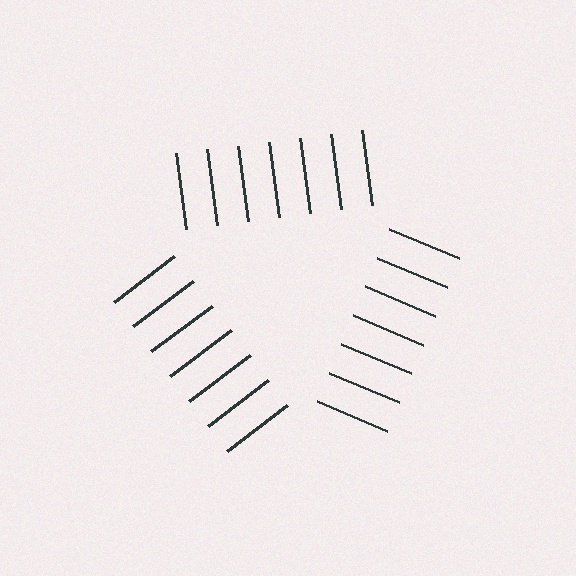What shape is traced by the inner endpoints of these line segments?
An illusory triangle — the line segments terminate on its edges but no continuous stroke is drawn.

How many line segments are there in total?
21 — 7 along each of the 3 edges.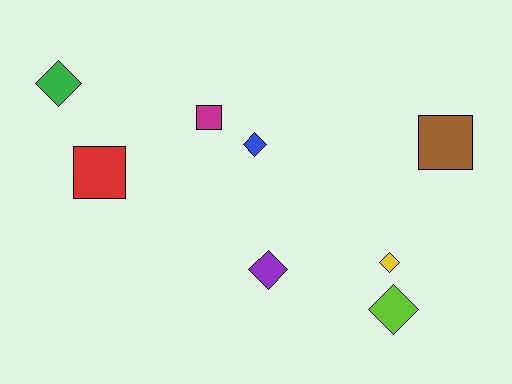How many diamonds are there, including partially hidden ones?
There are 5 diamonds.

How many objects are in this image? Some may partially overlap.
There are 8 objects.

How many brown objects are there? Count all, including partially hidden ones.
There is 1 brown object.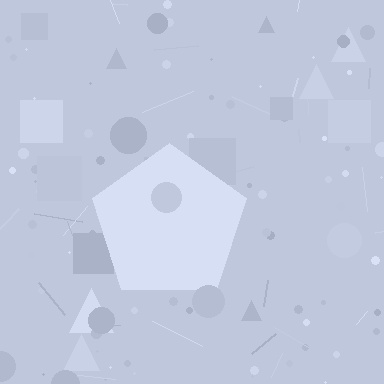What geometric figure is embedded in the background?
A pentagon is embedded in the background.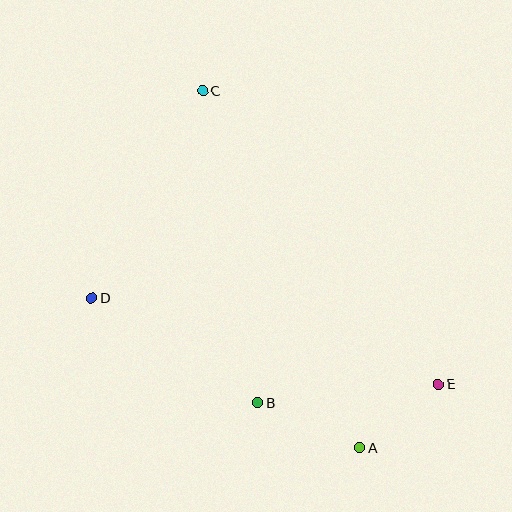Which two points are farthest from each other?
Points A and C are farthest from each other.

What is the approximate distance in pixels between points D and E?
The distance between D and E is approximately 357 pixels.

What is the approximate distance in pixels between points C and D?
The distance between C and D is approximately 235 pixels.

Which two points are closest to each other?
Points A and E are closest to each other.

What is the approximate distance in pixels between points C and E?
The distance between C and E is approximately 376 pixels.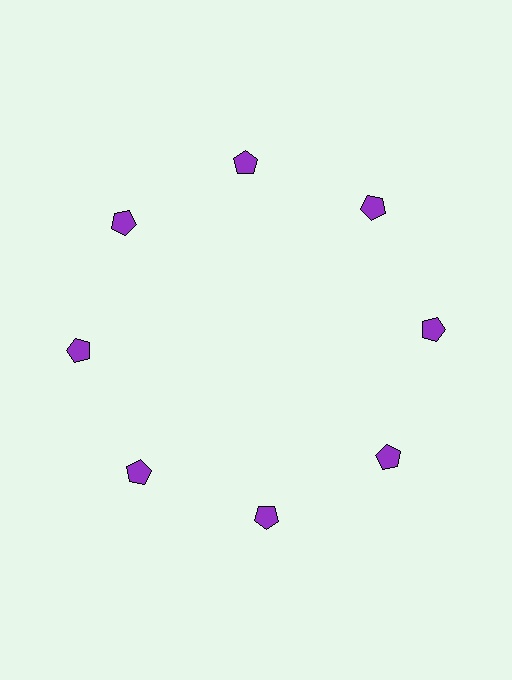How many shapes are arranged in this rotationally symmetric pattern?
There are 8 shapes, arranged in 8 groups of 1.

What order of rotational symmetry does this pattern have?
This pattern has 8-fold rotational symmetry.